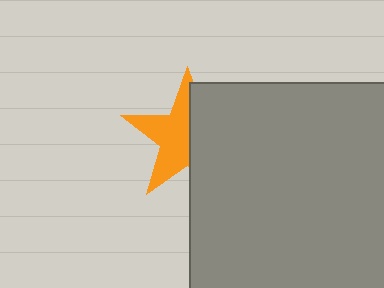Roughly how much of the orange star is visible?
About half of it is visible (roughly 54%).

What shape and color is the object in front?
The object in front is a gray rectangle.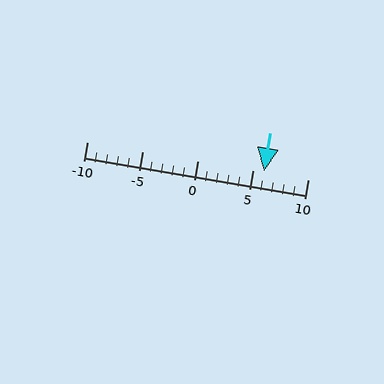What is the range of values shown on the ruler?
The ruler shows values from -10 to 10.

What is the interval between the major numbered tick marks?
The major tick marks are spaced 5 units apart.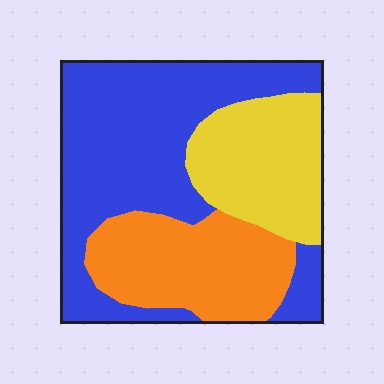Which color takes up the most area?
Blue, at roughly 50%.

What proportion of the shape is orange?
Orange takes up about one quarter (1/4) of the shape.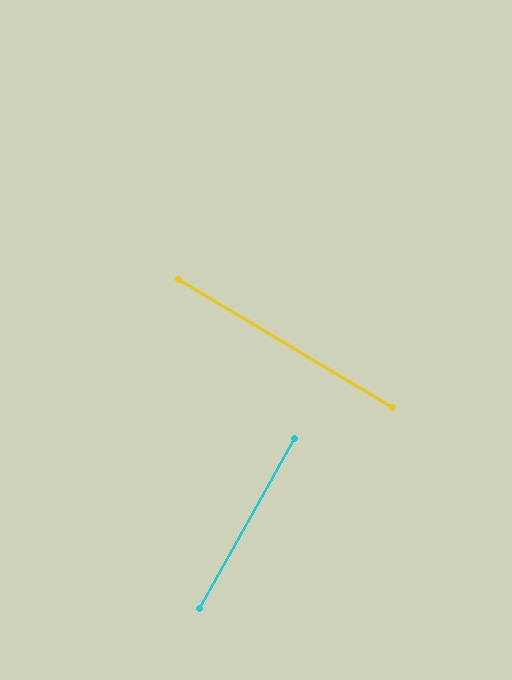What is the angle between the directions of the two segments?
Approximately 88 degrees.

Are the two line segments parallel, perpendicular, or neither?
Perpendicular — they meet at approximately 88°.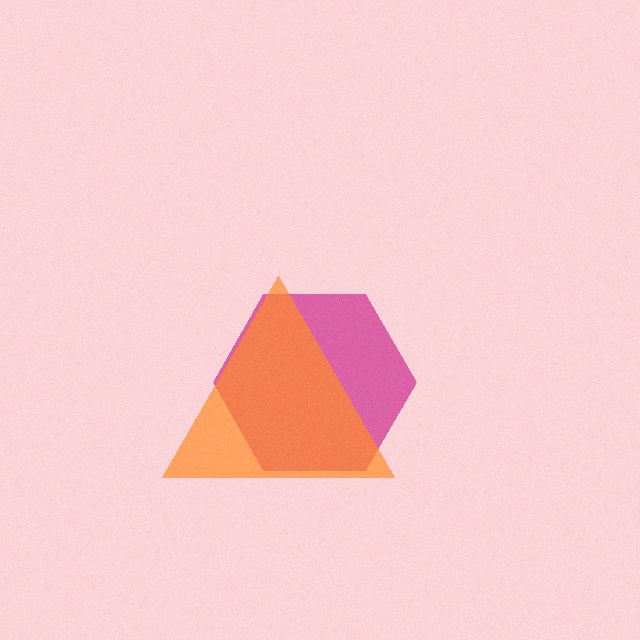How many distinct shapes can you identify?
There are 2 distinct shapes: a magenta hexagon, an orange triangle.